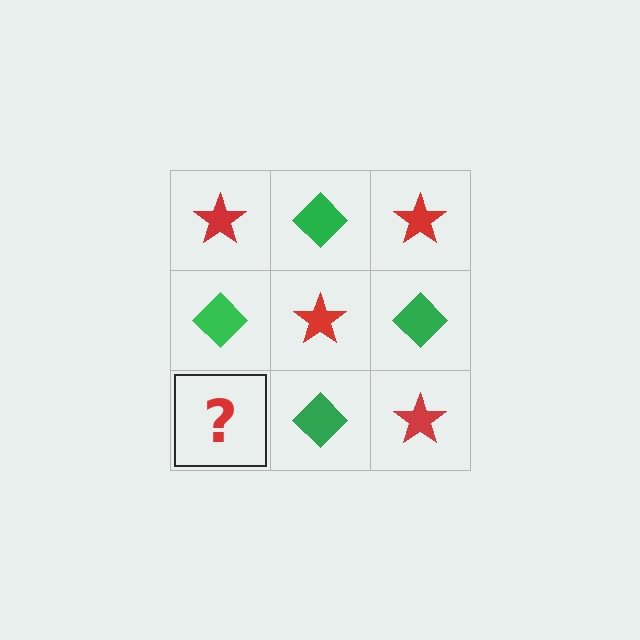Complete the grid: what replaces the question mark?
The question mark should be replaced with a red star.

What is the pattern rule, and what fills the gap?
The rule is that it alternates red star and green diamond in a checkerboard pattern. The gap should be filled with a red star.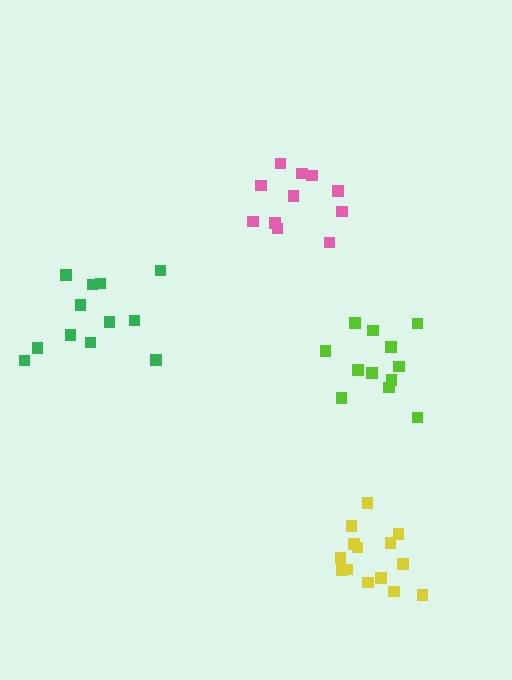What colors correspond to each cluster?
The clusters are colored: lime, green, yellow, pink.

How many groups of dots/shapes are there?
There are 4 groups.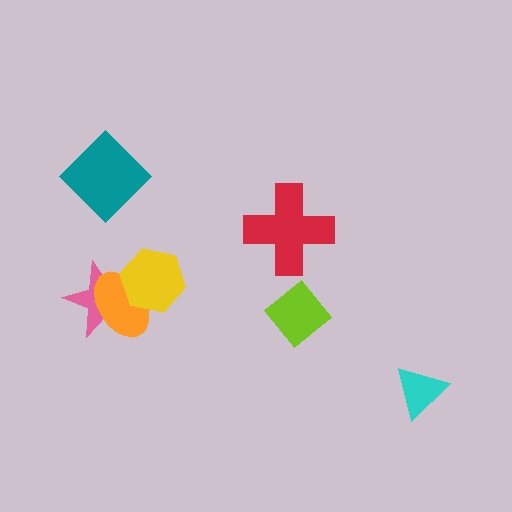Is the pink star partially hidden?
Yes, it is partially covered by another shape.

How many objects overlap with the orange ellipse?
2 objects overlap with the orange ellipse.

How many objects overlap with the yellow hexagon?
2 objects overlap with the yellow hexagon.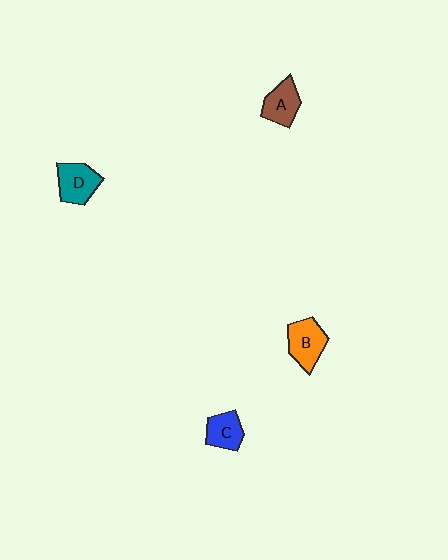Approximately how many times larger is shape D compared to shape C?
Approximately 1.2 times.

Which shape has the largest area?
Shape B (orange).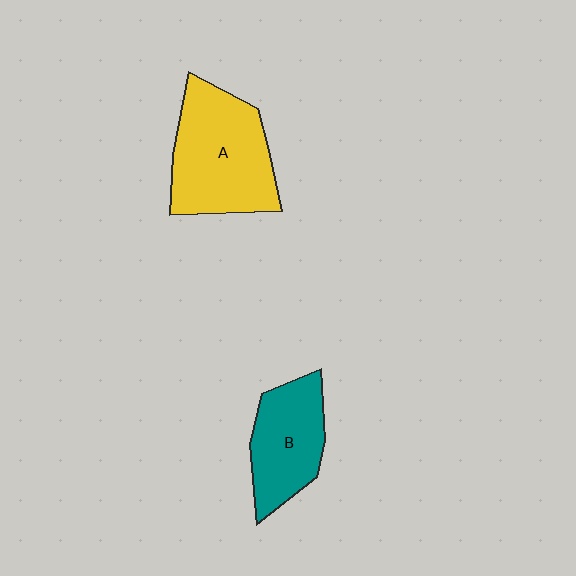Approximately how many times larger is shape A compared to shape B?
Approximately 1.4 times.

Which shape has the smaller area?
Shape B (teal).